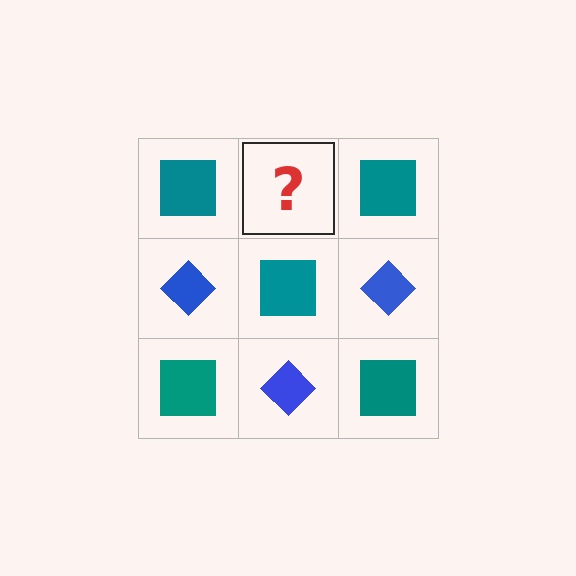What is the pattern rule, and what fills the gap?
The rule is that it alternates teal square and blue diamond in a checkerboard pattern. The gap should be filled with a blue diamond.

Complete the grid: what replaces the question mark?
The question mark should be replaced with a blue diamond.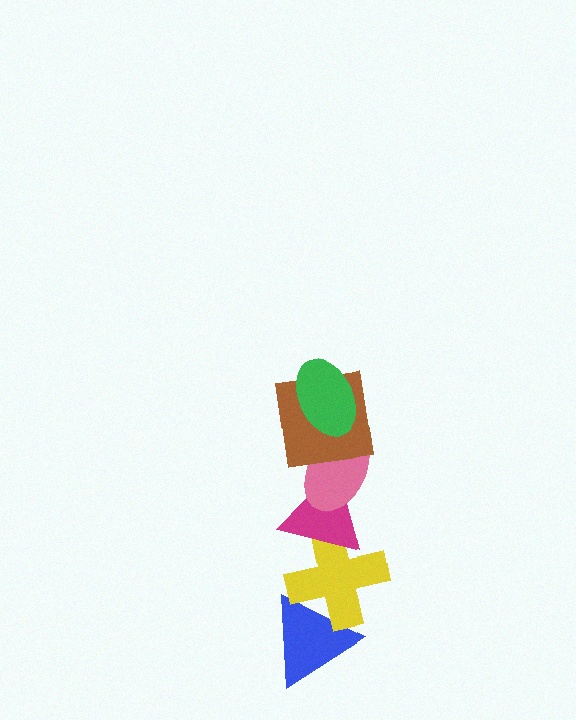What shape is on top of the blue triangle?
The yellow cross is on top of the blue triangle.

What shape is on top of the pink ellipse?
The brown square is on top of the pink ellipse.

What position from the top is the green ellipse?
The green ellipse is 1st from the top.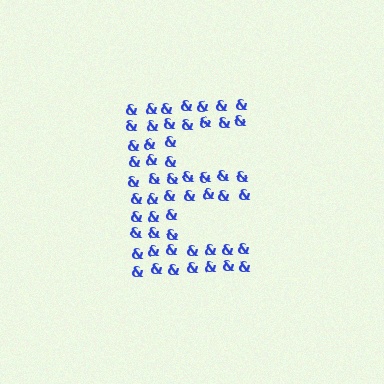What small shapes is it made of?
It is made of small ampersands.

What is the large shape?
The large shape is the letter E.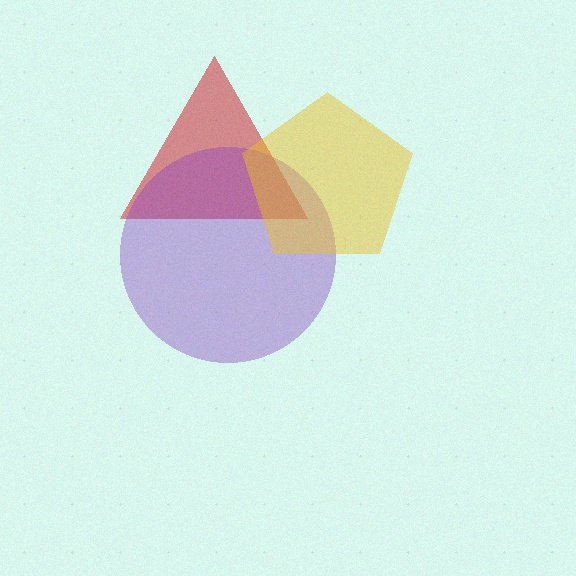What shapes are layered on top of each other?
The layered shapes are: a red triangle, a purple circle, a yellow pentagon.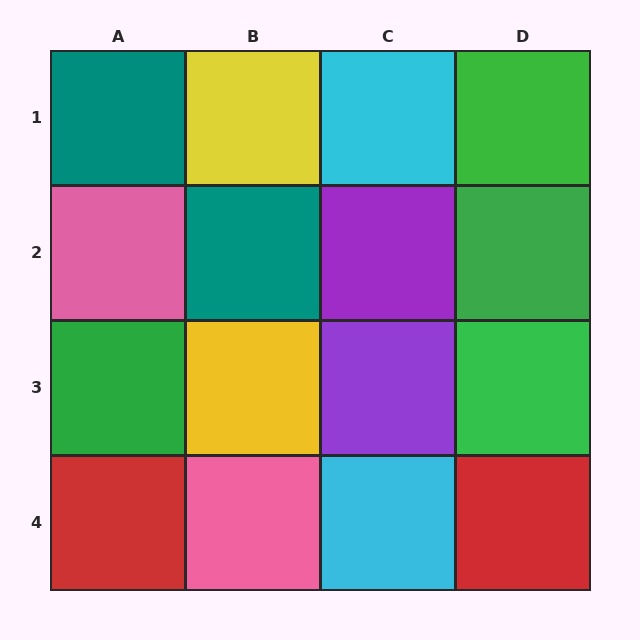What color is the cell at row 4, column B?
Pink.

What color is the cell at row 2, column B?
Teal.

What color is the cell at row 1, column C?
Cyan.